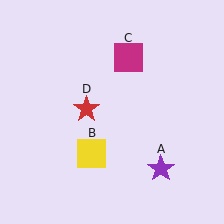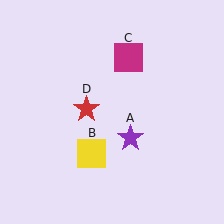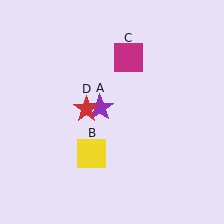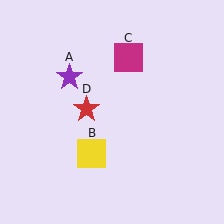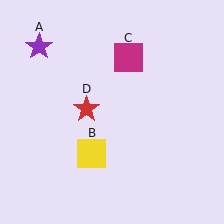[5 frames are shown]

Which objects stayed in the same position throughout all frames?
Yellow square (object B) and magenta square (object C) and red star (object D) remained stationary.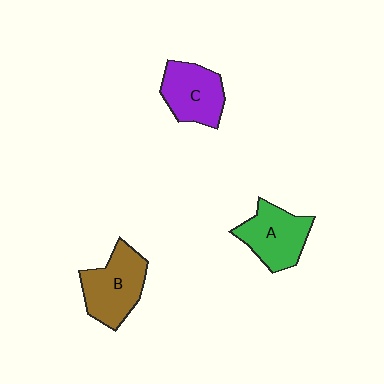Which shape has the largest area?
Shape B (brown).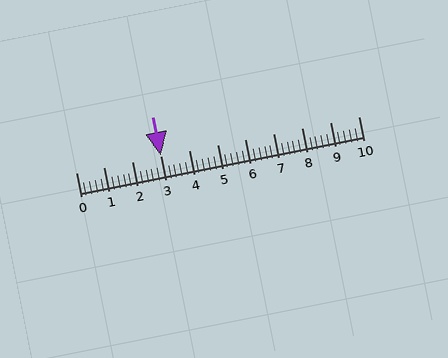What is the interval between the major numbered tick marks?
The major tick marks are spaced 1 units apart.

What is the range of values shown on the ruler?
The ruler shows values from 0 to 10.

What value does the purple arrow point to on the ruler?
The purple arrow points to approximately 3.0.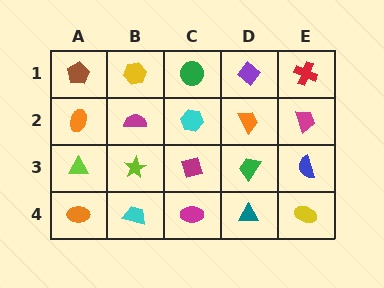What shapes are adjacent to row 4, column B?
A lime star (row 3, column B), an orange ellipse (row 4, column A), a magenta ellipse (row 4, column C).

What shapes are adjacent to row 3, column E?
A magenta trapezoid (row 2, column E), a yellow ellipse (row 4, column E), a green trapezoid (row 3, column D).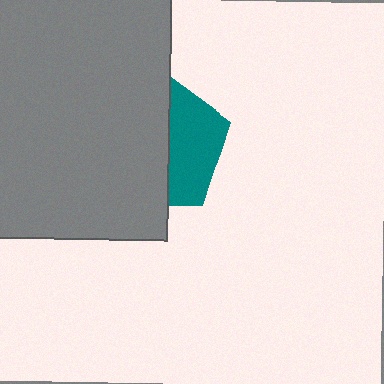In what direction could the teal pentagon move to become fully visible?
The teal pentagon could move right. That would shift it out from behind the gray rectangle entirely.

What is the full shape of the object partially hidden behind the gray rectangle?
The partially hidden object is a teal pentagon.